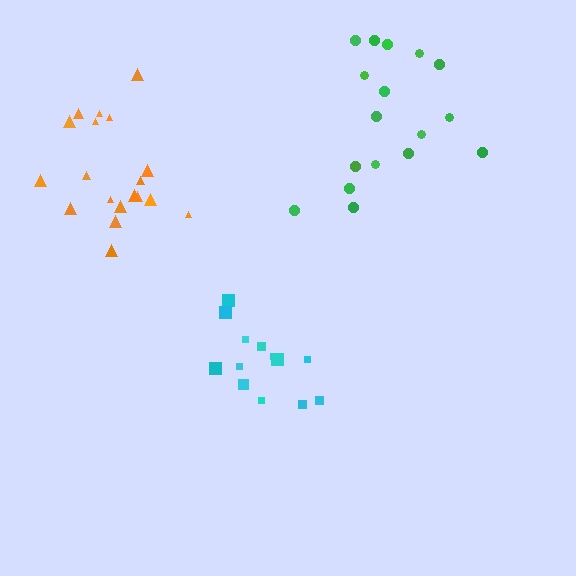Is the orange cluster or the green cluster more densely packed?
Orange.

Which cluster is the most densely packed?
Cyan.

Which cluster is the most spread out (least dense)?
Green.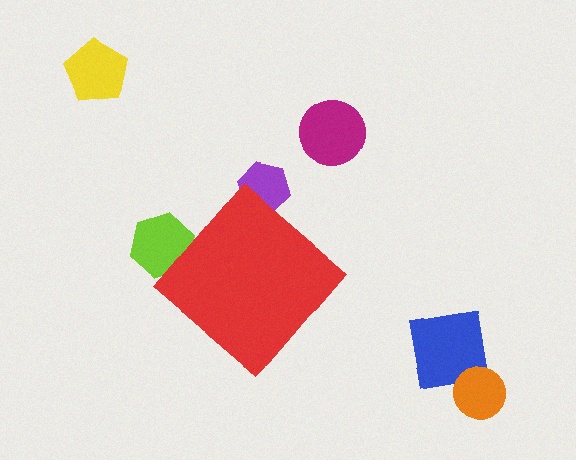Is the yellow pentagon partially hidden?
No, the yellow pentagon is fully visible.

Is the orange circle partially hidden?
No, the orange circle is fully visible.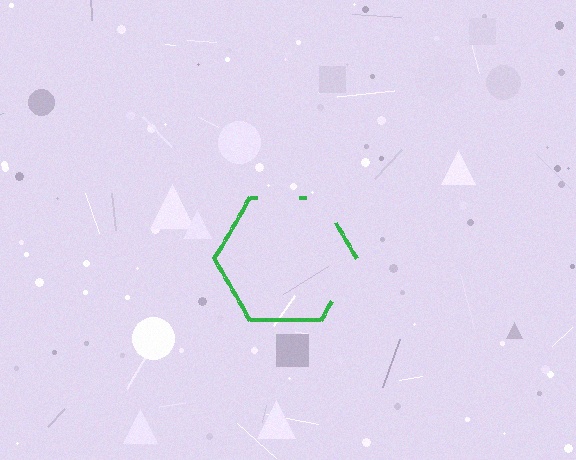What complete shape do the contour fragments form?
The contour fragments form a hexagon.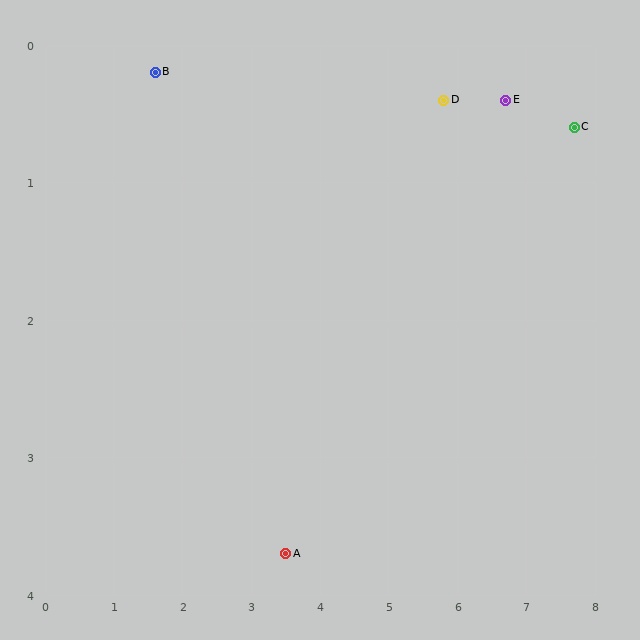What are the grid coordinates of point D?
Point D is at approximately (5.8, 0.4).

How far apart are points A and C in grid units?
Points A and C are about 5.2 grid units apart.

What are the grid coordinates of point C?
Point C is at approximately (7.7, 0.6).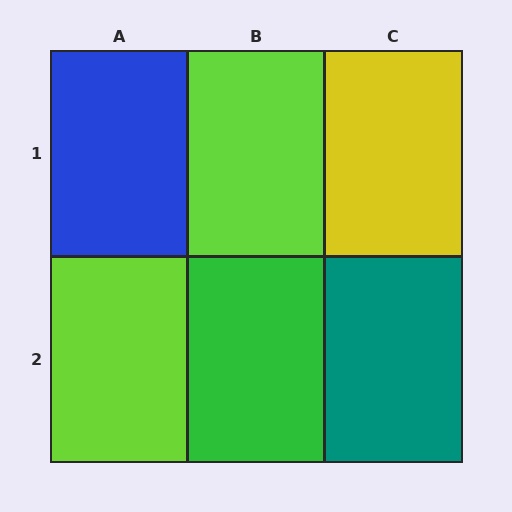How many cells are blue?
1 cell is blue.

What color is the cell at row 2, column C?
Teal.